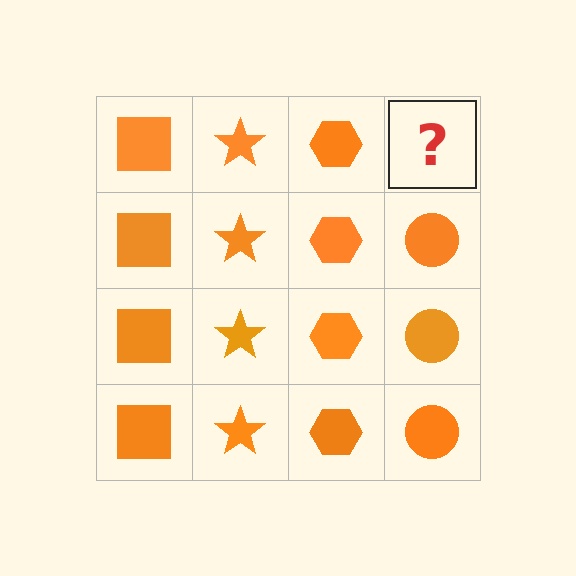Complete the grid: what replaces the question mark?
The question mark should be replaced with an orange circle.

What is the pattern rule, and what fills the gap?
The rule is that each column has a consistent shape. The gap should be filled with an orange circle.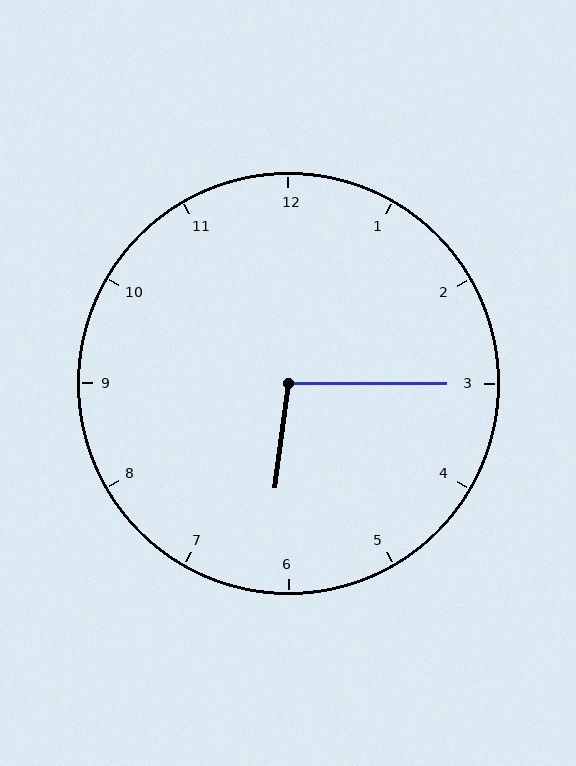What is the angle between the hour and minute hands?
Approximately 98 degrees.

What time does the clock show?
6:15.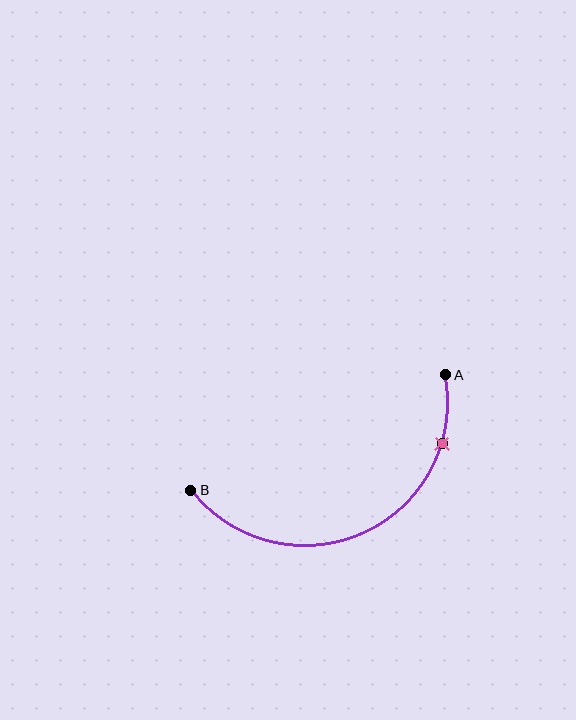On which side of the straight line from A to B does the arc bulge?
The arc bulges below the straight line connecting A and B.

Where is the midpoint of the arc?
The arc midpoint is the point on the curve farthest from the straight line joining A and B. It sits below that line.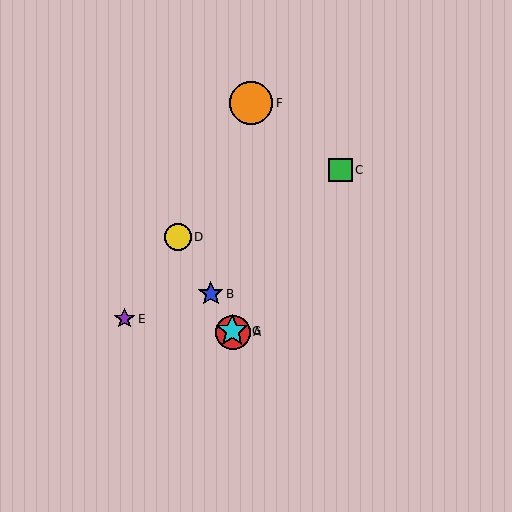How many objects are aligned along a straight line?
4 objects (A, B, D, G) are aligned along a straight line.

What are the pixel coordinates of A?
Object A is at (233, 332).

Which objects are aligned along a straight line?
Objects A, B, D, G are aligned along a straight line.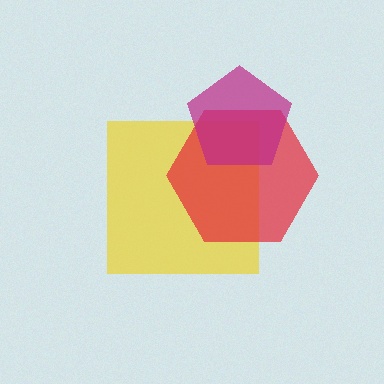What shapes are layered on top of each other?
The layered shapes are: a yellow square, a red hexagon, a magenta pentagon.